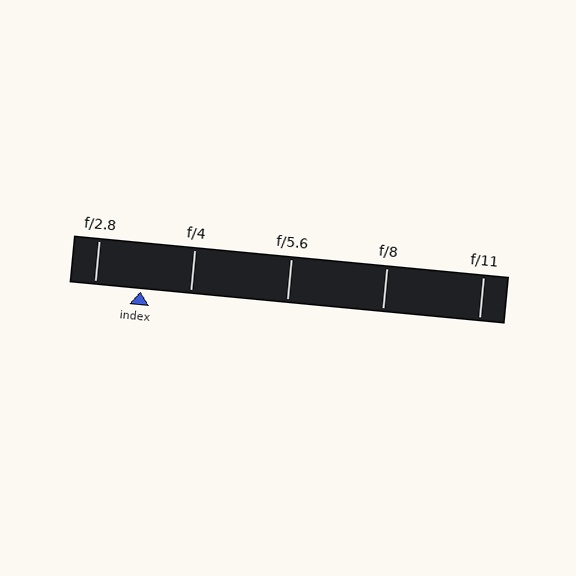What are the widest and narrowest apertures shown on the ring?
The widest aperture shown is f/2.8 and the narrowest is f/11.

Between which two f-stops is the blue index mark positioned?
The index mark is between f/2.8 and f/4.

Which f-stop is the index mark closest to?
The index mark is closest to f/2.8.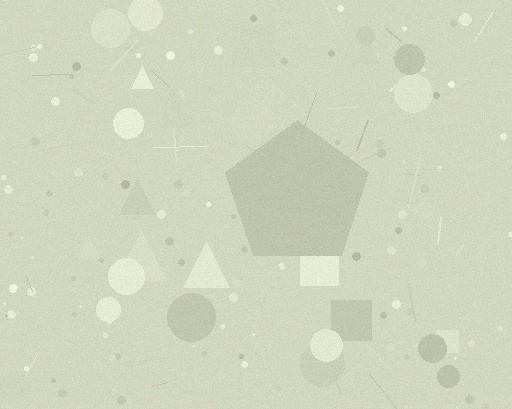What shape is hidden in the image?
A pentagon is hidden in the image.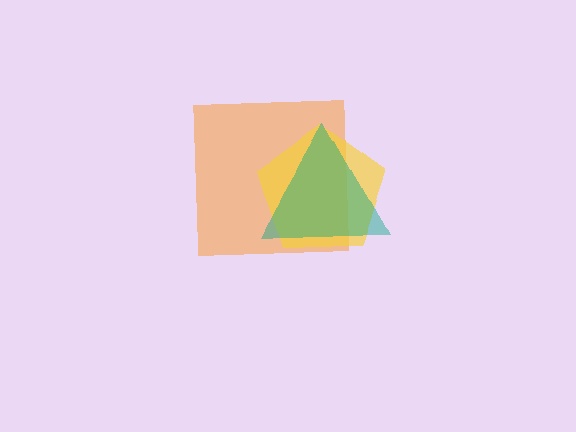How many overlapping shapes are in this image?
There are 3 overlapping shapes in the image.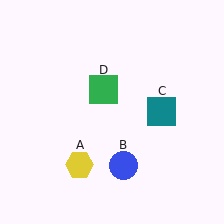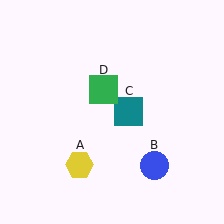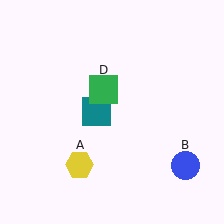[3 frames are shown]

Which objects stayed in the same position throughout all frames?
Yellow hexagon (object A) and green square (object D) remained stationary.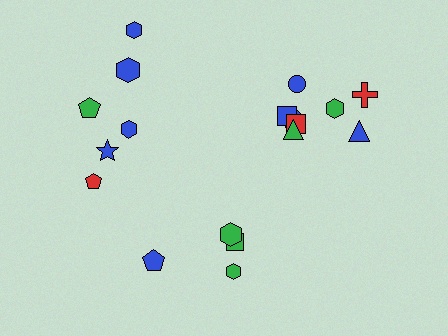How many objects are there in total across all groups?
There are 18 objects.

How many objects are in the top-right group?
There are 8 objects.